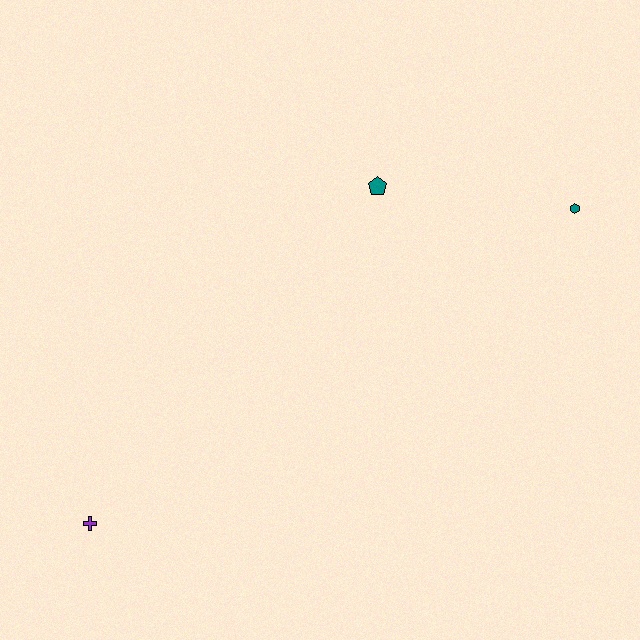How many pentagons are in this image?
There is 1 pentagon.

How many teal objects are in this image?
There are 2 teal objects.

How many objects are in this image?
There are 3 objects.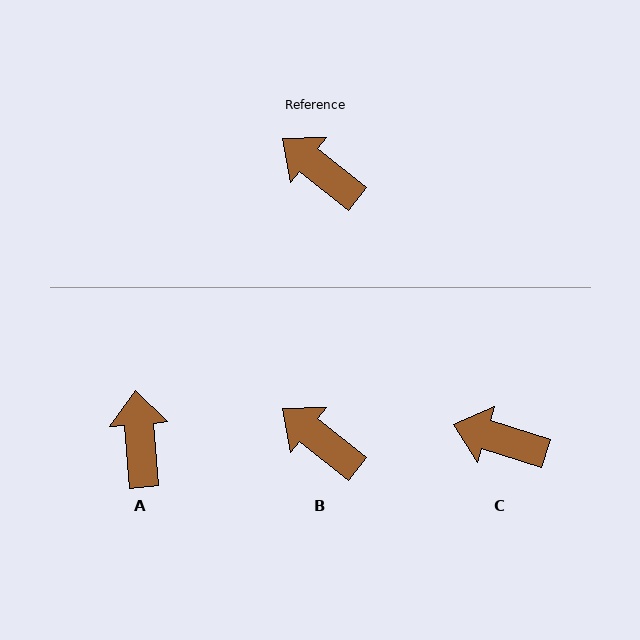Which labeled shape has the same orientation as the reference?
B.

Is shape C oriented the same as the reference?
No, it is off by about 21 degrees.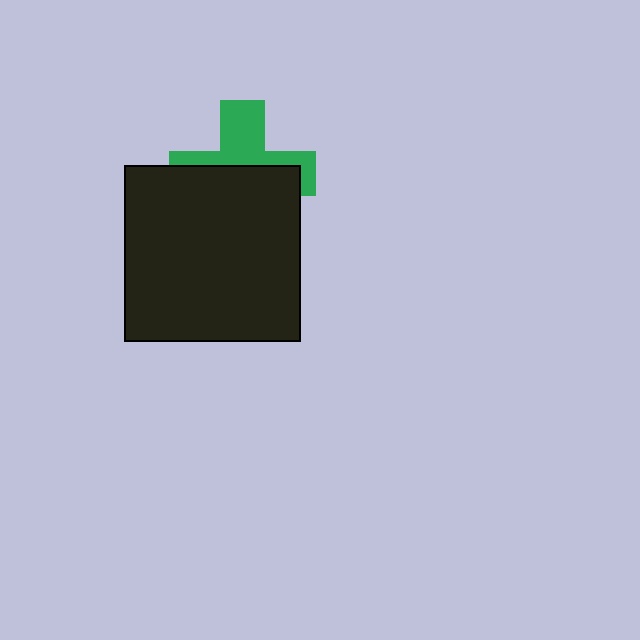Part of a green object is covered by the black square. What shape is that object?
It is a cross.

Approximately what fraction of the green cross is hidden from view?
Roughly 57% of the green cross is hidden behind the black square.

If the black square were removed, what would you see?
You would see the complete green cross.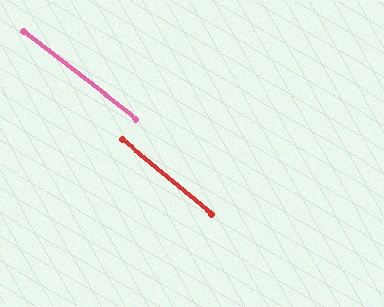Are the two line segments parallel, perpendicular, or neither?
Parallel — their directions differ by only 1.9°.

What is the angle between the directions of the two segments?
Approximately 2 degrees.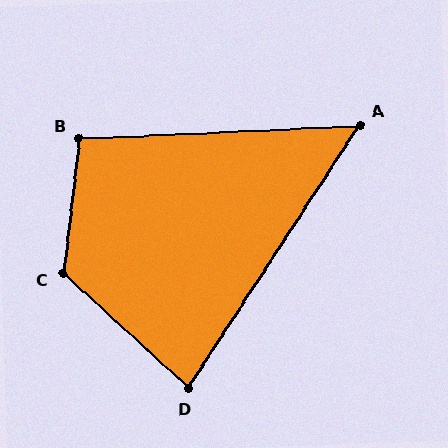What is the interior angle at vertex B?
Approximately 99 degrees (obtuse).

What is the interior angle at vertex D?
Approximately 81 degrees (acute).